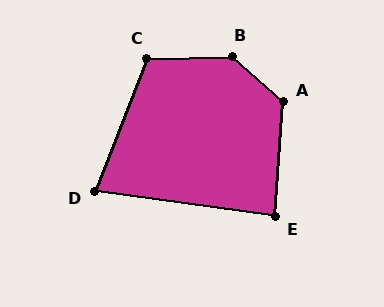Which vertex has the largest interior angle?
B, at approximately 137 degrees.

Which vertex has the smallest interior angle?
D, at approximately 76 degrees.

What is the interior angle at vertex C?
Approximately 113 degrees (obtuse).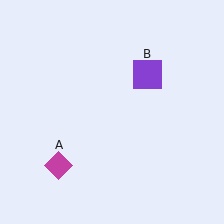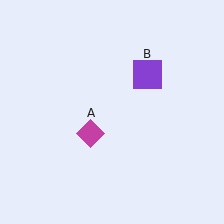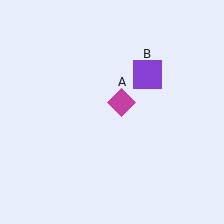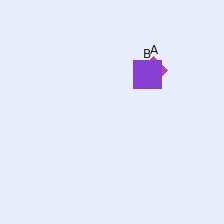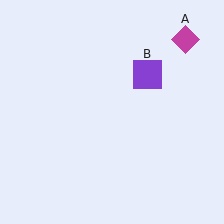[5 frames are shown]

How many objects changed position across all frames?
1 object changed position: magenta diamond (object A).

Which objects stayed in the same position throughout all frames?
Purple square (object B) remained stationary.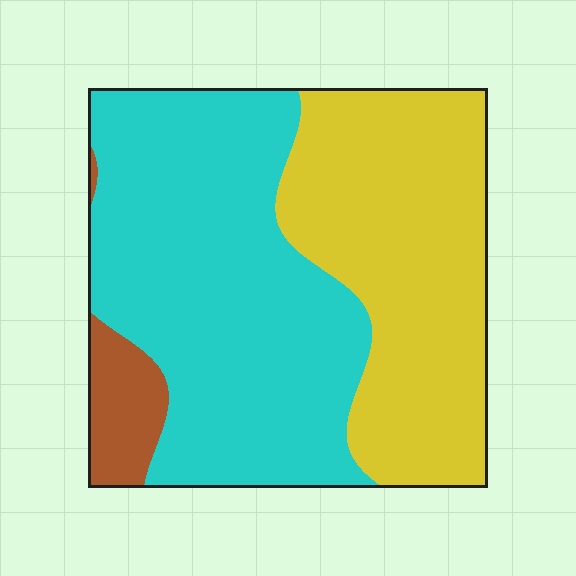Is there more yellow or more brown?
Yellow.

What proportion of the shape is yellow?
Yellow covers 40% of the shape.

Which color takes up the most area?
Cyan, at roughly 55%.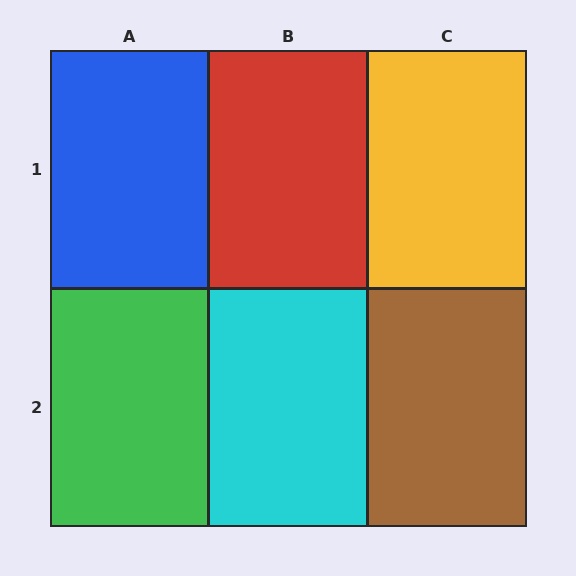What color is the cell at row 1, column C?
Yellow.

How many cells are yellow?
1 cell is yellow.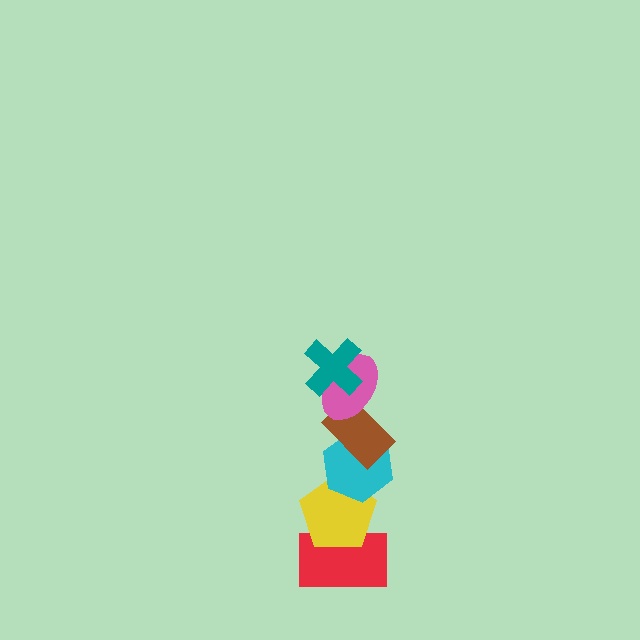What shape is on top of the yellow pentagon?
The cyan hexagon is on top of the yellow pentagon.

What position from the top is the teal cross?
The teal cross is 1st from the top.